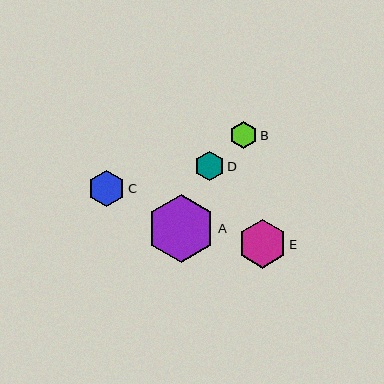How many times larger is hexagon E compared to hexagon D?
Hexagon E is approximately 1.7 times the size of hexagon D.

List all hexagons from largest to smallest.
From largest to smallest: A, E, C, D, B.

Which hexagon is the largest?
Hexagon A is the largest with a size of approximately 68 pixels.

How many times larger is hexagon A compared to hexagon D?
Hexagon A is approximately 2.4 times the size of hexagon D.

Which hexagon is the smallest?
Hexagon B is the smallest with a size of approximately 27 pixels.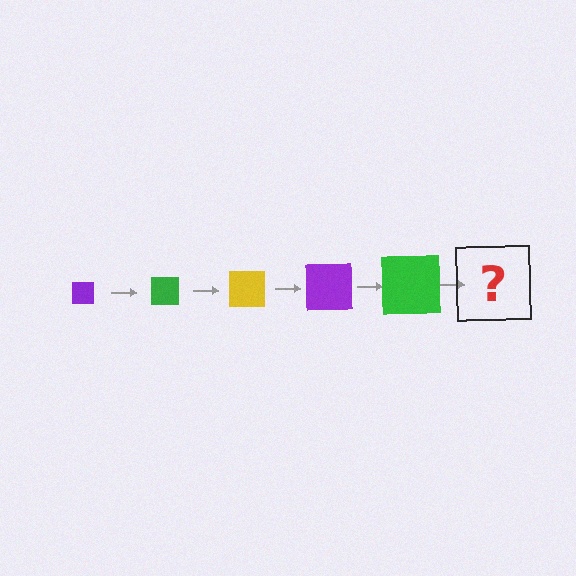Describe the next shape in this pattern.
It should be a yellow square, larger than the previous one.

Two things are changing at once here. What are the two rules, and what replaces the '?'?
The two rules are that the square grows larger each step and the color cycles through purple, green, and yellow. The '?' should be a yellow square, larger than the previous one.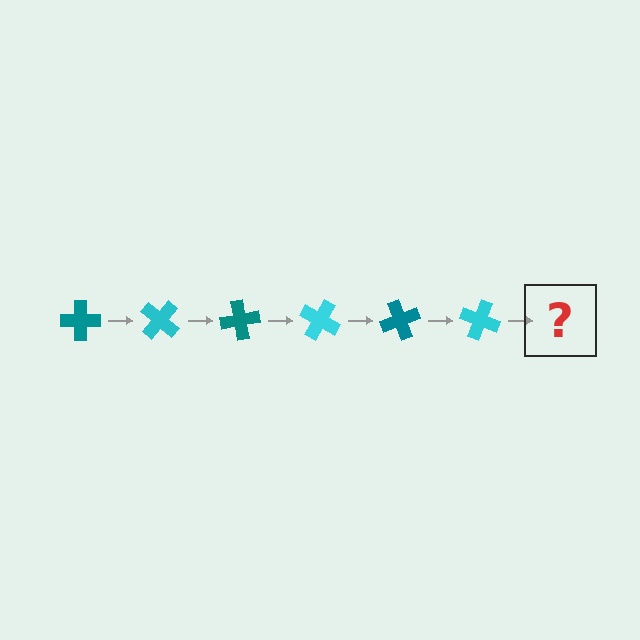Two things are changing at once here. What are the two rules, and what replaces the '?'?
The two rules are that it rotates 40 degrees each step and the color cycles through teal and cyan. The '?' should be a teal cross, rotated 240 degrees from the start.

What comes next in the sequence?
The next element should be a teal cross, rotated 240 degrees from the start.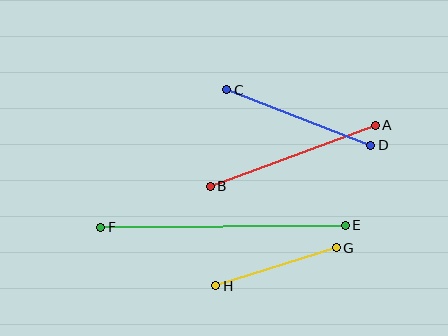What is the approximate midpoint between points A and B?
The midpoint is at approximately (293, 156) pixels.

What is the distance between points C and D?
The distance is approximately 154 pixels.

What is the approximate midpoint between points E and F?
The midpoint is at approximately (223, 226) pixels.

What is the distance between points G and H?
The distance is approximately 126 pixels.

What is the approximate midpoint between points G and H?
The midpoint is at approximately (276, 267) pixels.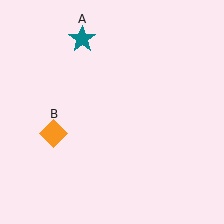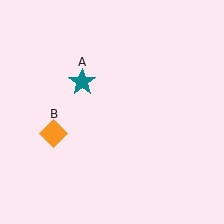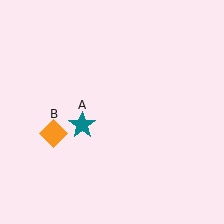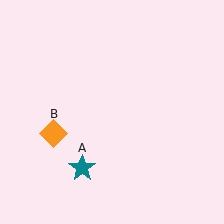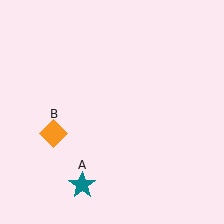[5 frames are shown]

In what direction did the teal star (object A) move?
The teal star (object A) moved down.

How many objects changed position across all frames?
1 object changed position: teal star (object A).